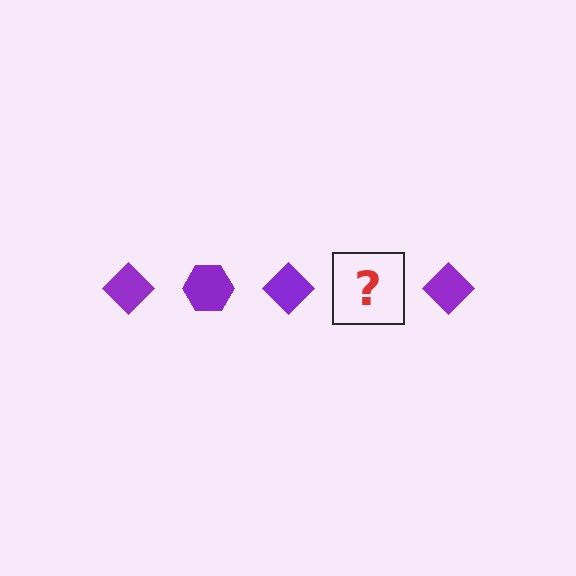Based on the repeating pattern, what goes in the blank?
The blank should be a purple hexagon.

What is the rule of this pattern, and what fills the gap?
The rule is that the pattern cycles through diamond, hexagon shapes in purple. The gap should be filled with a purple hexagon.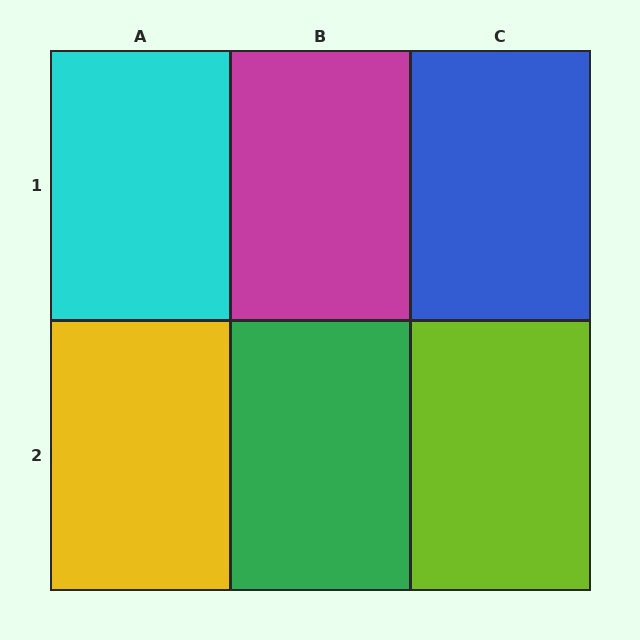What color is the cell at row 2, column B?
Green.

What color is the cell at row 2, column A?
Yellow.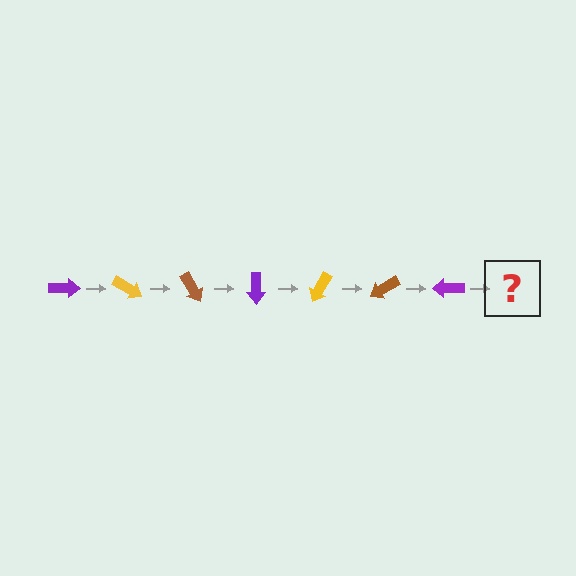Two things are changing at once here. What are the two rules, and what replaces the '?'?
The two rules are that it rotates 30 degrees each step and the color cycles through purple, yellow, and brown. The '?' should be a yellow arrow, rotated 210 degrees from the start.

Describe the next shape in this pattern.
It should be a yellow arrow, rotated 210 degrees from the start.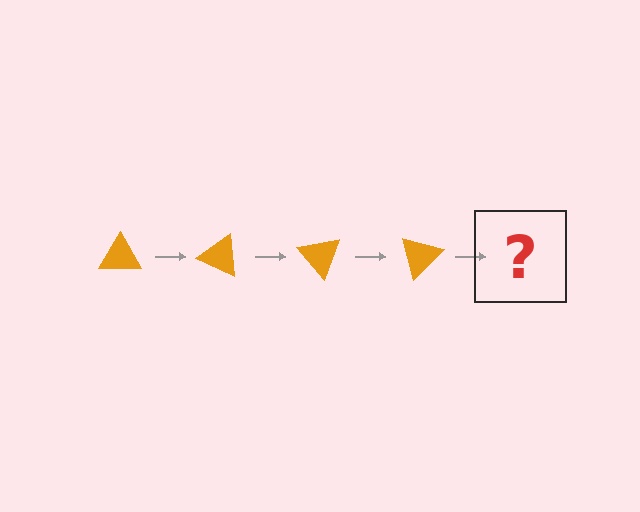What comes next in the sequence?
The next element should be an orange triangle rotated 100 degrees.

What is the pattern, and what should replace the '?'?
The pattern is that the triangle rotates 25 degrees each step. The '?' should be an orange triangle rotated 100 degrees.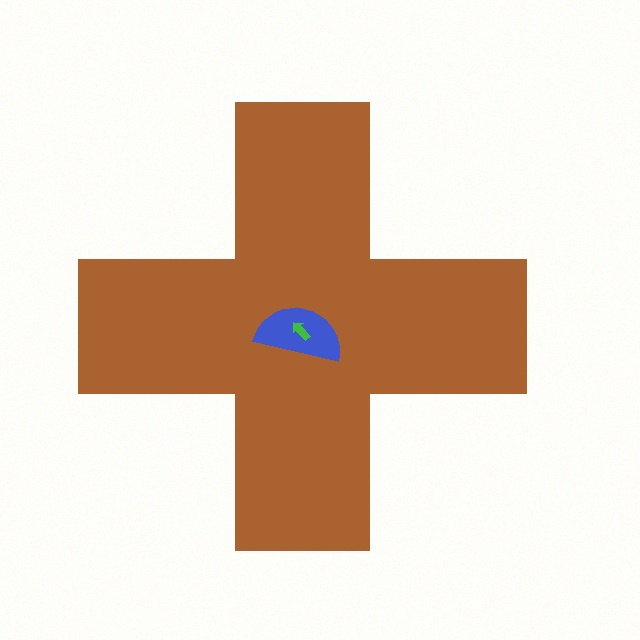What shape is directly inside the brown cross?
The blue semicircle.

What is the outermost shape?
The brown cross.